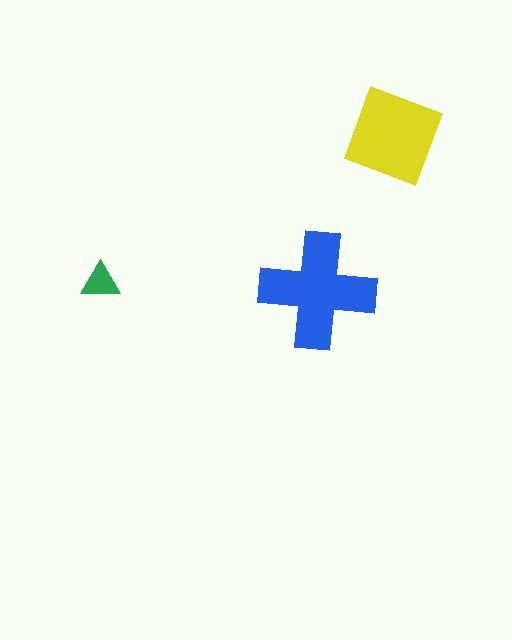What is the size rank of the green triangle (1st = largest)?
3rd.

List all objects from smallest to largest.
The green triangle, the yellow diamond, the blue cross.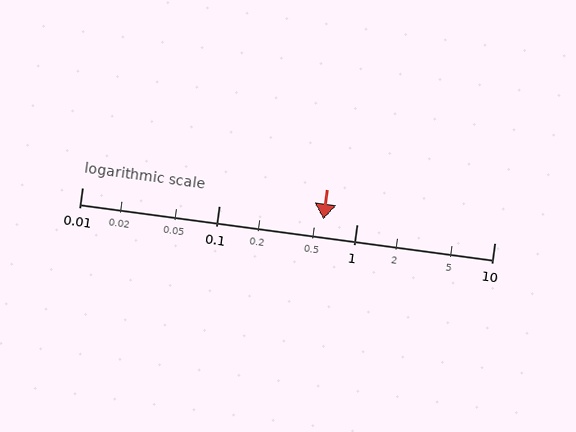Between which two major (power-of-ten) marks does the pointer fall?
The pointer is between 0.1 and 1.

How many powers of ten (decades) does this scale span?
The scale spans 3 decades, from 0.01 to 10.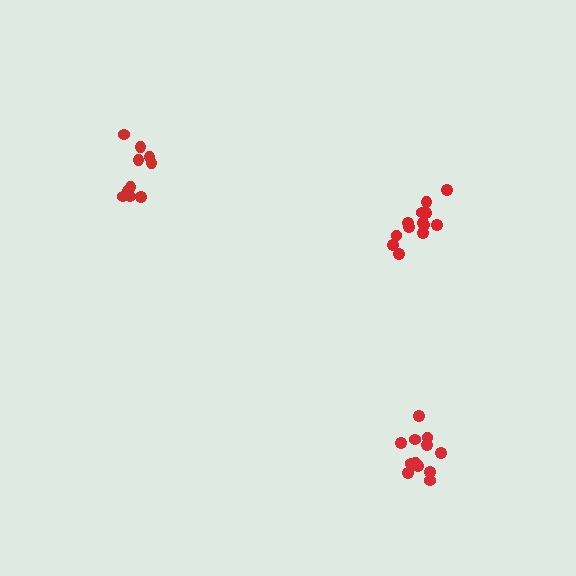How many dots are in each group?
Group 1: 13 dots, Group 2: 10 dots, Group 3: 13 dots (36 total).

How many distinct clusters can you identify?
There are 3 distinct clusters.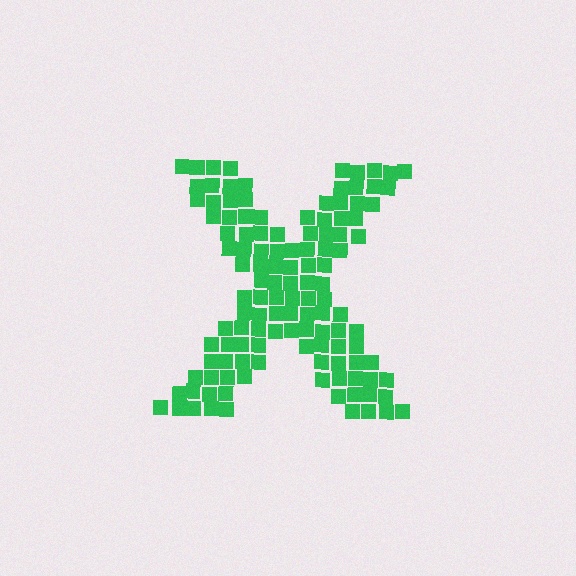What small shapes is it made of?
It is made of small squares.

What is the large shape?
The large shape is the letter X.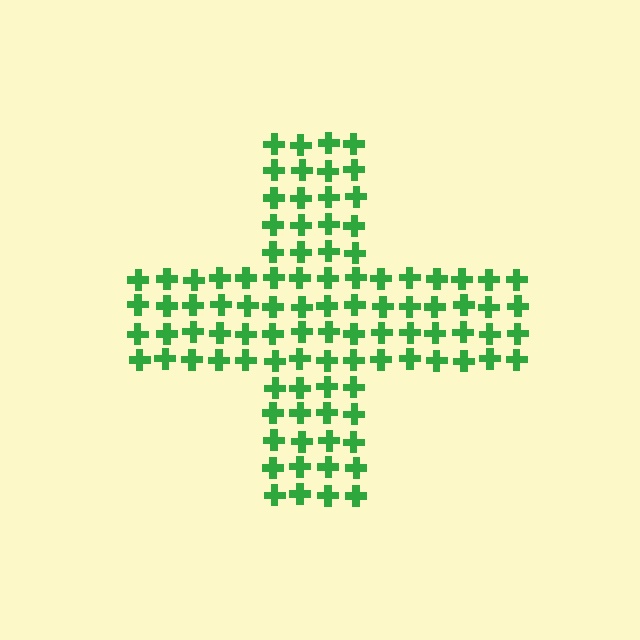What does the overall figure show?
The overall figure shows a cross.